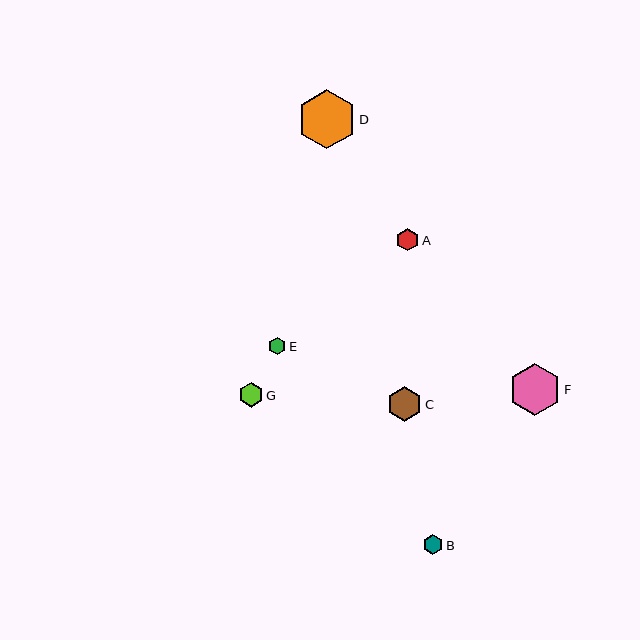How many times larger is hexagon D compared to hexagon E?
Hexagon D is approximately 3.4 times the size of hexagon E.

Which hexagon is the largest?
Hexagon D is the largest with a size of approximately 59 pixels.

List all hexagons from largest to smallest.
From largest to smallest: D, F, C, G, A, B, E.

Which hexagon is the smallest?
Hexagon E is the smallest with a size of approximately 17 pixels.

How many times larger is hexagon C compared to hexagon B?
Hexagon C is approximately 1.8 times the size of hexagon B.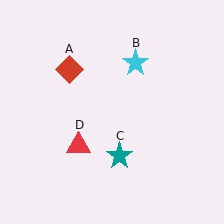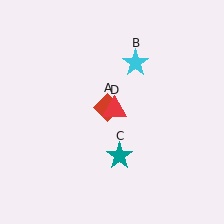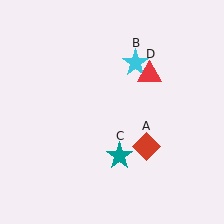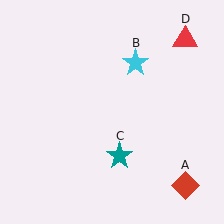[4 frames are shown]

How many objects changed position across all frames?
2 objects changed position: red diamond (object A), red triangle (object D).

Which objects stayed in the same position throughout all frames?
Cyan star (object B) and teal star (object C) remained stationary.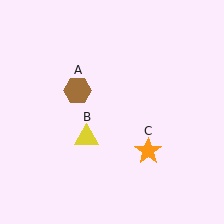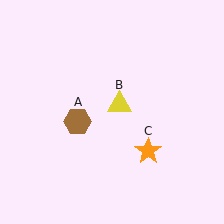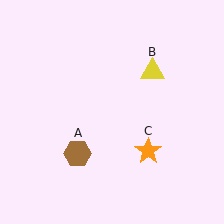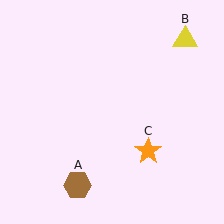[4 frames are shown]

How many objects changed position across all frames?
2 objects changed position: brown hexagon (object A), yellow triangle (object B).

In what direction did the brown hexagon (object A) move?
The brown hexagon (object A) moved down.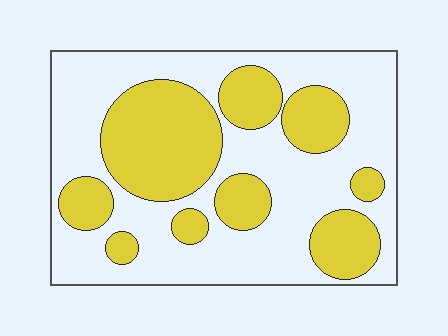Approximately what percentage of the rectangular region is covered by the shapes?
Approximately 40%.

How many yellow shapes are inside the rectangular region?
9.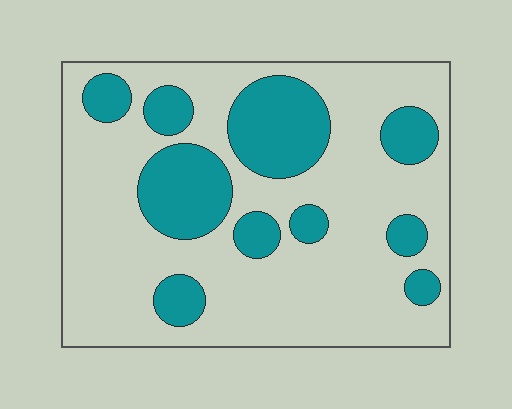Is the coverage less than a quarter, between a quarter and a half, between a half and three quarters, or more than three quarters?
Between a quarter and a half.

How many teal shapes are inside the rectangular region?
10.